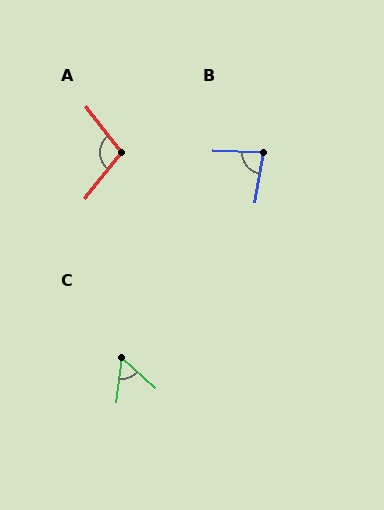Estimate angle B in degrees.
Approximately 82 degrees.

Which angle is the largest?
A, at approximately 103 degrees.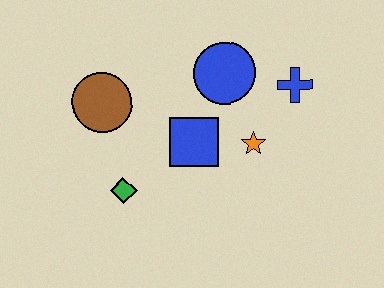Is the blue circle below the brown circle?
No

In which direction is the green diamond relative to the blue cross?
The green diamond is to the left of the blue cross.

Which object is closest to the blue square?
The orange star is closest to the blue square.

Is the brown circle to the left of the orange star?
Yes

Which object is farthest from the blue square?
The blue cross is farthest from the blue square.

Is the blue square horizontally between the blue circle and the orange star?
No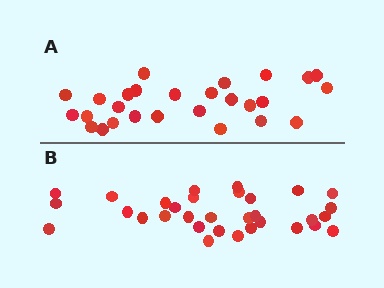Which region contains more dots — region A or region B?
Region B (the bottom region) has more dots.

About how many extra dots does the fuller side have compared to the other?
Region B has about 5 more dots than region A.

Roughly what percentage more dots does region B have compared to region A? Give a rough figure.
About 20% more.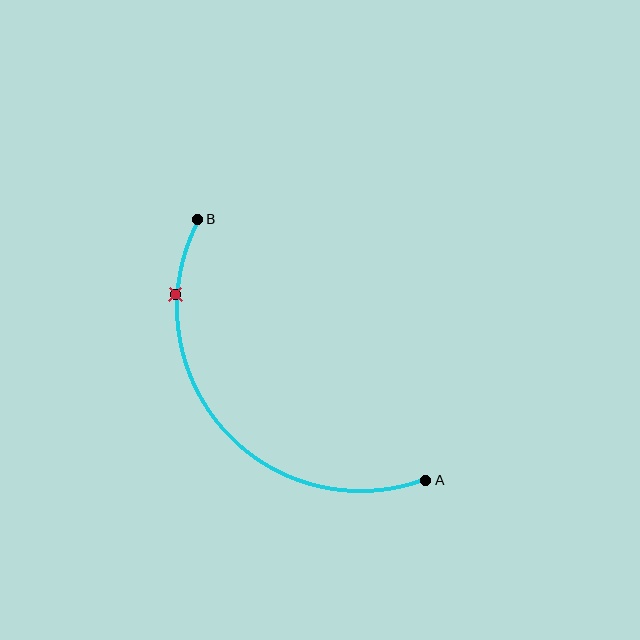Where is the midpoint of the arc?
The arc midpoint is the point on the curve farthest from the straight line joining A and B. It sits below and to the left of that line.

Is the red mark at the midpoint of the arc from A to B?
No. The red mark lies on the arc but is closer to endpoint B. The arc midpoint would be at the point on the curve equidistant along the arc from both A and B.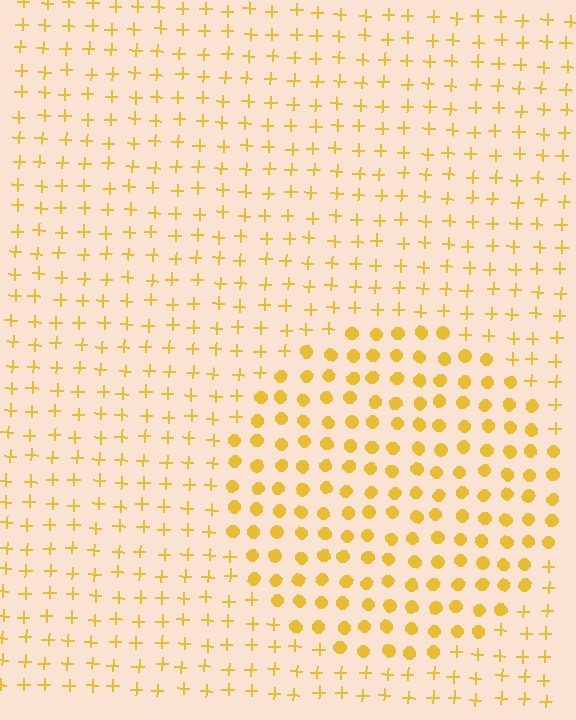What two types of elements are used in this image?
The image uses circles inside the circle region and plus signs outside it.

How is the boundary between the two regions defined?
The boundary is defined by a change in element shape: circles inside vs. plus signs outside. All elements share the same color and spacing.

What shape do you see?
I see a circle.